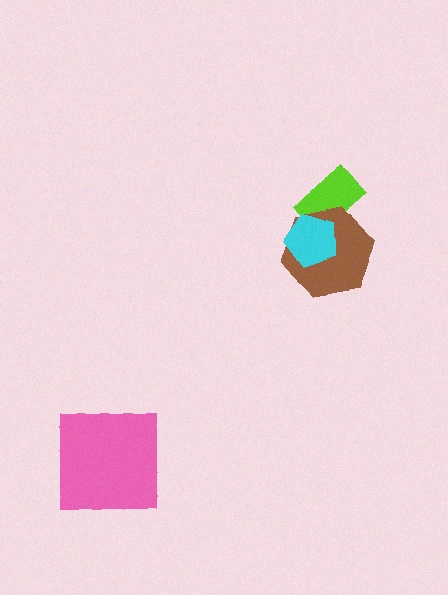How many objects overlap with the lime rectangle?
2 objects overlap with the lime rectangle.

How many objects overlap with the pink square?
0 objects overlap with the pink square.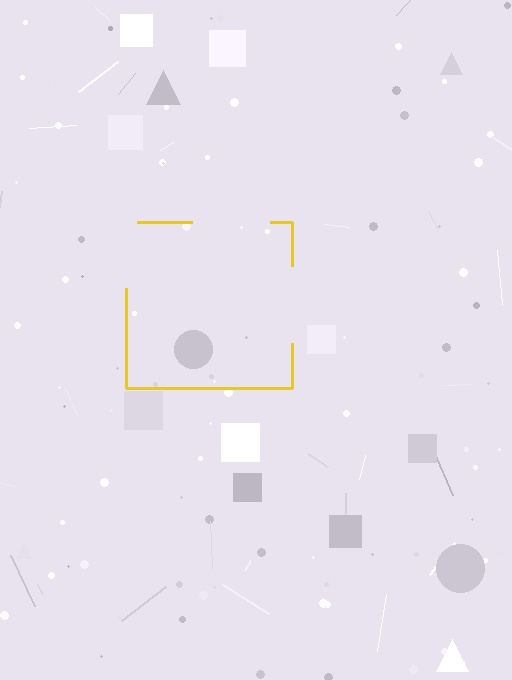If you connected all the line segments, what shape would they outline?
They would outline a square.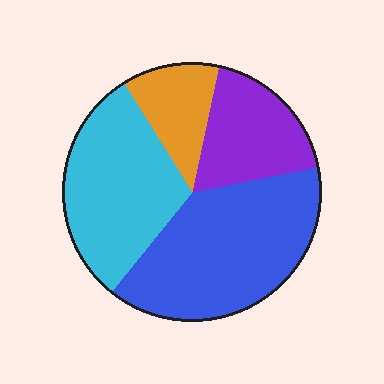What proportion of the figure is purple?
Purple takes up less than a quarter of the figure.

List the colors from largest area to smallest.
From largest to smallest: blue, cyan, purple, orange.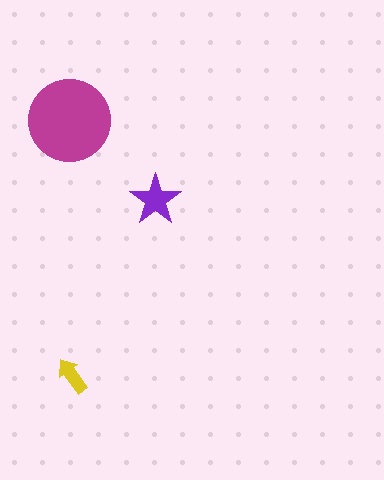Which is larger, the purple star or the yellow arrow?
The purple star.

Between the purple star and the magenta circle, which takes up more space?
The magenta circle.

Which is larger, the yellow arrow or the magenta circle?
The magenta circle.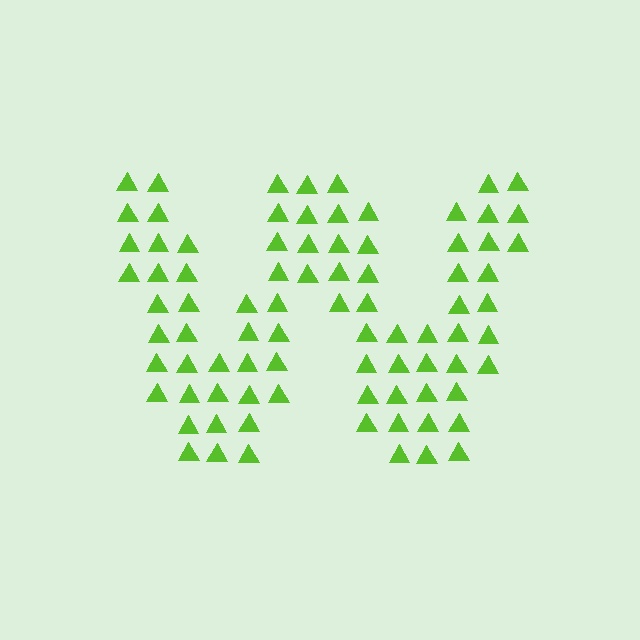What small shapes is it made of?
It is made of small triangles.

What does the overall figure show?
The overall figure shows the letter W.